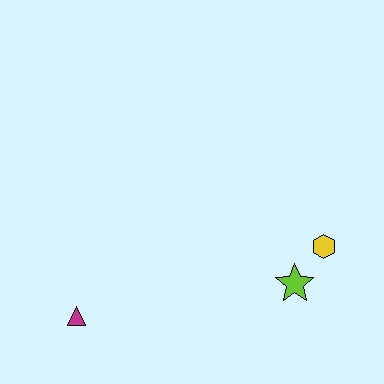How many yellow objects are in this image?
There is 1 yellow object.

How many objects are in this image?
There are 3 objects.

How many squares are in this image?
There are no squares.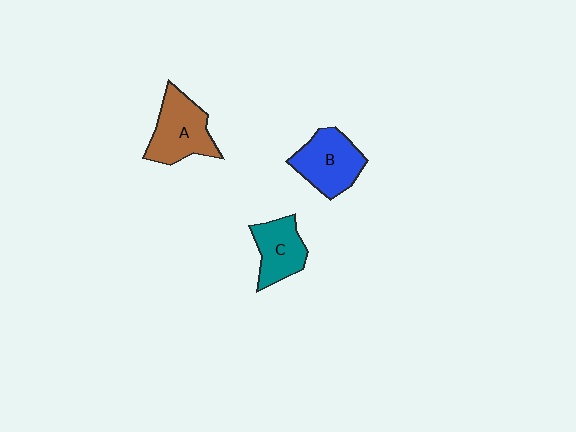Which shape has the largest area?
Shape A (brown).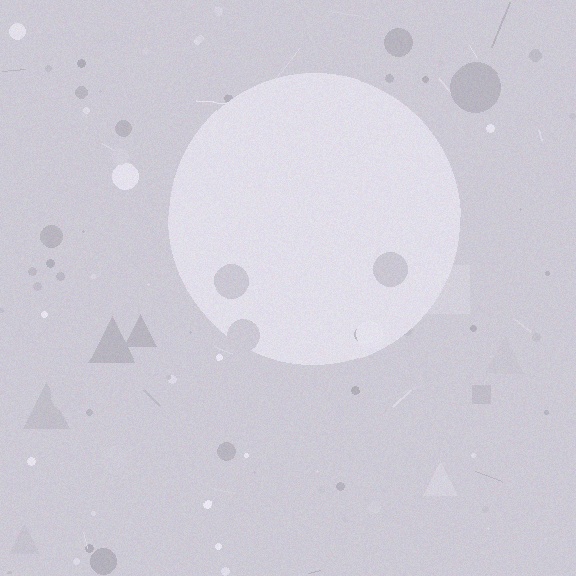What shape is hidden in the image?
A circle is hidden in the image.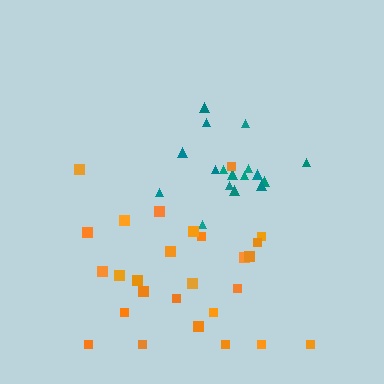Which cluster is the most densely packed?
Teal.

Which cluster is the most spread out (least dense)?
Orange.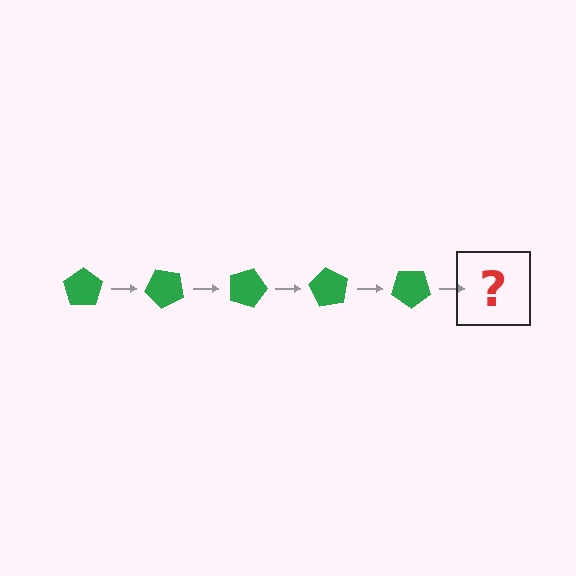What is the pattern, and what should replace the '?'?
The pattern is that the pentagon rotates 45 degrees each step. The '?' should be a green pentagon rotated 225 degrees.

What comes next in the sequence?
The next element should be a green pentagon rotated 225 degrees.